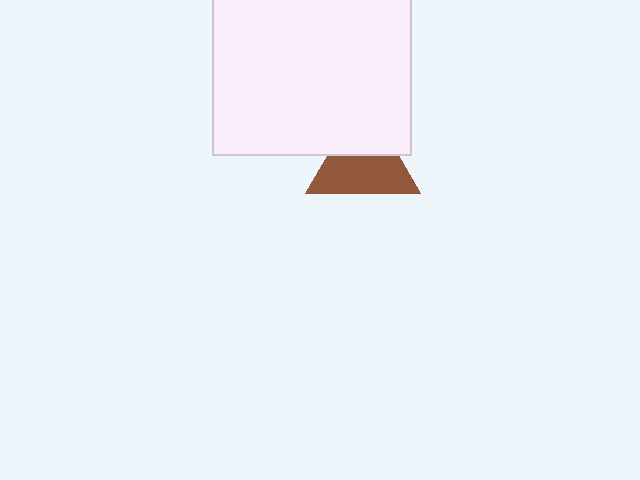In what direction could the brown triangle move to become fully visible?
The brown triangle could move down. That would shift it out from behind the white rectangle entirely.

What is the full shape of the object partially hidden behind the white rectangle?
The partially hidden object is a brown triangle.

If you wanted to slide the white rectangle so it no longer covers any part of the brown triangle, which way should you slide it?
Slide it up — that is the most direct way to separate the two shapes.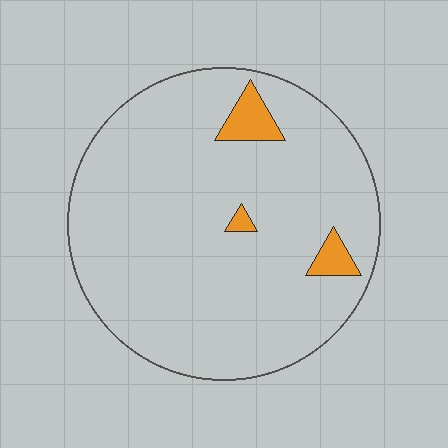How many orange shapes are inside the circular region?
3.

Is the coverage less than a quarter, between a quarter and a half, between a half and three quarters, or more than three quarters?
Less than a quarter.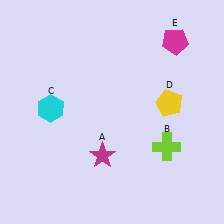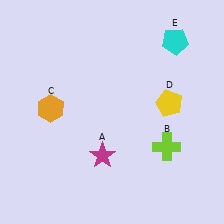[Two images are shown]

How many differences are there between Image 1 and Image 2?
There are 2 differences between the two images.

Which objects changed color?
C changed from cyan to orange. E changed from magenta to cyan.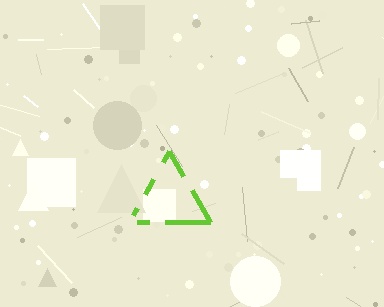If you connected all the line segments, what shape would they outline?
They would outline a triangle.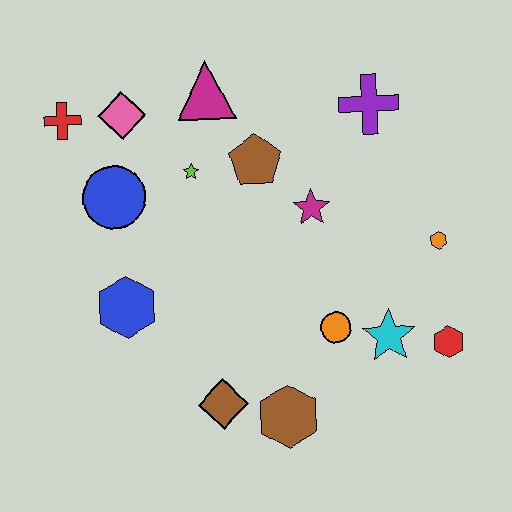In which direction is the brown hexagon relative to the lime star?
The brown hexagon is below the lime star.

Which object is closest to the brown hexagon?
The brown diamond is closest to the brown hexagon.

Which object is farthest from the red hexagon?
The red cross is farthest from the red hexagon.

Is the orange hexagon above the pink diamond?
No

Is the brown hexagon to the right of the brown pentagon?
Yes